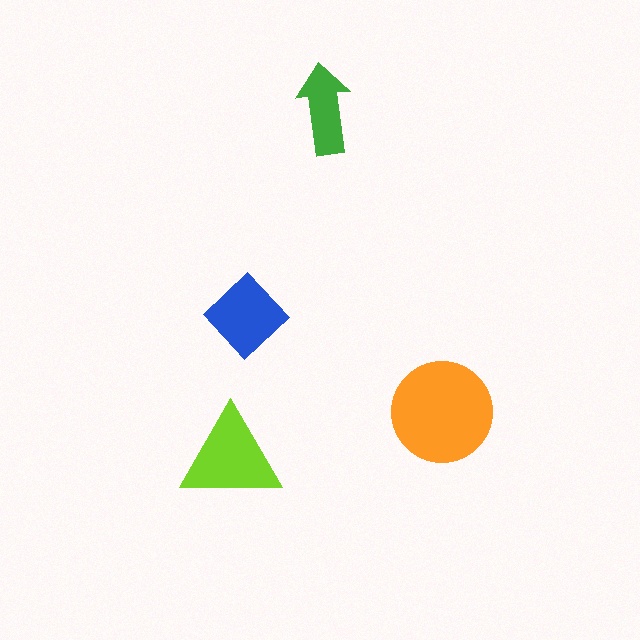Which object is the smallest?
The green arrow.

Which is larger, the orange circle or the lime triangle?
The orange circle.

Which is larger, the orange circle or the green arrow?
The orange circle.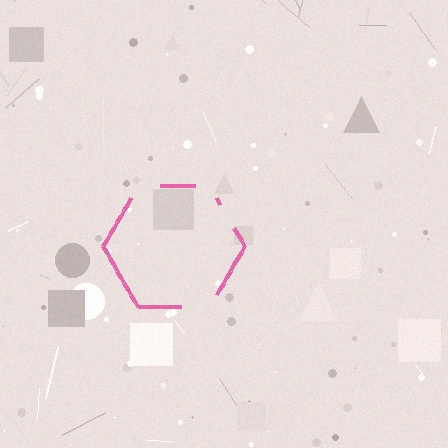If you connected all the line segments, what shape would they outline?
They would outline a hexagon.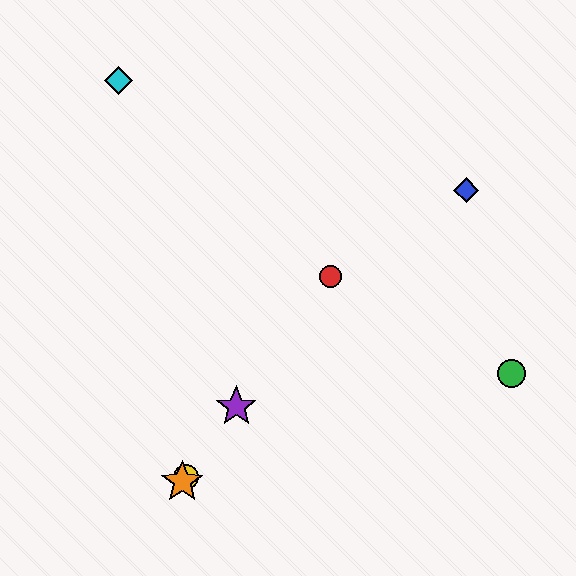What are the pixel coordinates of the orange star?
The orange star is at (182, 482).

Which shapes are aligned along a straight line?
The red circle, the yellow circle, the purple star, the orange star are aligned along a straight line.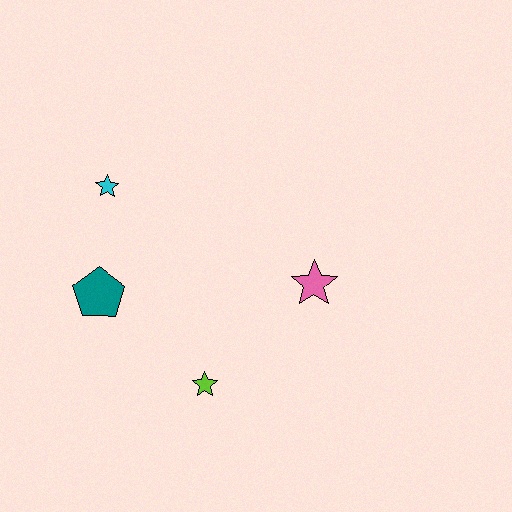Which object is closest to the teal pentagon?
The cyan star is closest to the teal pentagon.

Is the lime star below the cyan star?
Yes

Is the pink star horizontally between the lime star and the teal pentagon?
No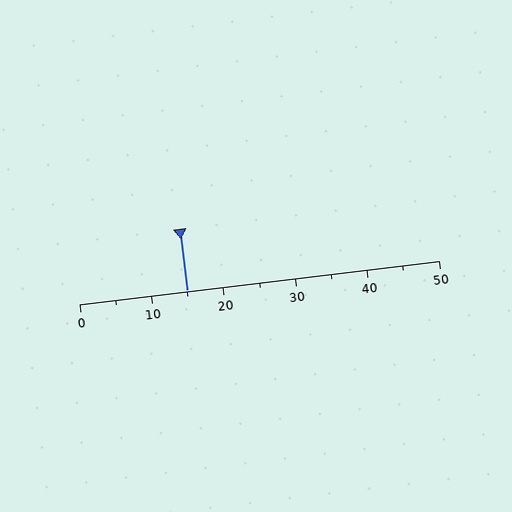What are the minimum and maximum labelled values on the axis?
The axis runs from 0 to 50.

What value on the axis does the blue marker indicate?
The marker indicates approximately 15.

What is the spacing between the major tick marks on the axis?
The major ticks are spaced 10 apart.